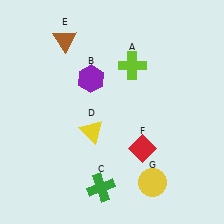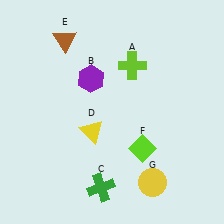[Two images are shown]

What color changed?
The diamond (F) changed from red in Image 1 to lime in Image 2.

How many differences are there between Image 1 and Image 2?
There is 1 difference between the two images.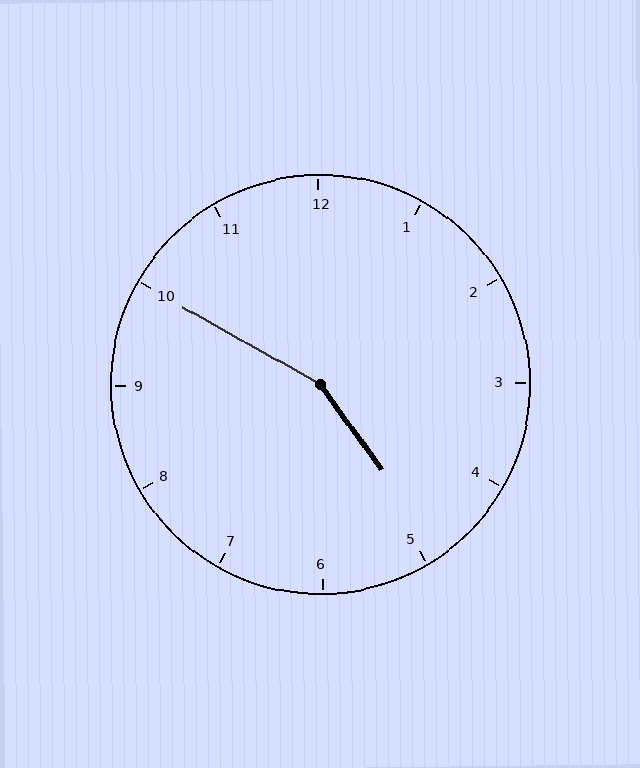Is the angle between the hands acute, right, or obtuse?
It is obtuse.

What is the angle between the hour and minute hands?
Approximately 155 degrees.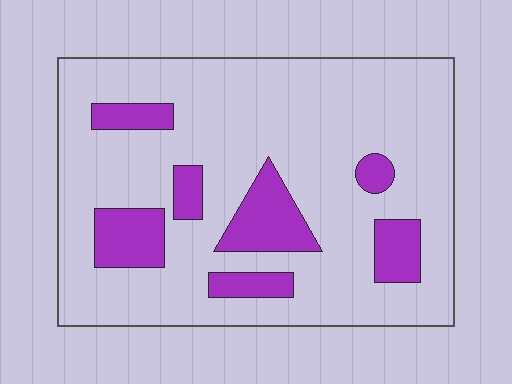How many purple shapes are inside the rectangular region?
7.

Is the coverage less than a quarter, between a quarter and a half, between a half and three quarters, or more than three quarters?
Less than a quarter.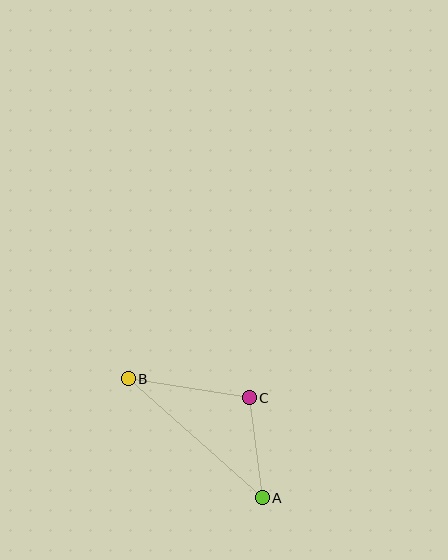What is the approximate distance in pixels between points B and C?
The distance between B and C is approximately 123 pixels.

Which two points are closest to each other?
Points A and C are closest to each other.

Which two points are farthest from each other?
Points A and B are farthest from each other.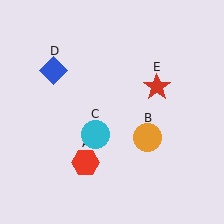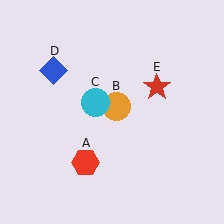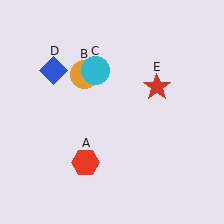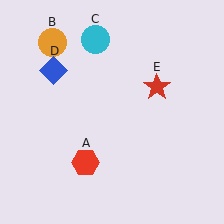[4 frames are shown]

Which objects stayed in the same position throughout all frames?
Red hexagon (object A) and blue diamond (object D) and red star (object E) remained stationary.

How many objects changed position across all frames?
2 objects changed position: orange circle (object B), cyan circle (object C).